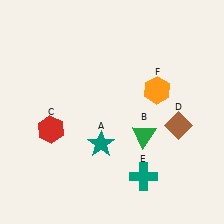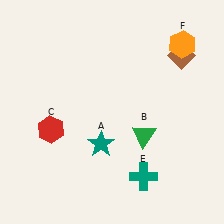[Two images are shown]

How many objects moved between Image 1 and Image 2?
2 objects moved between the two images.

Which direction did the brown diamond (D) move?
The brown diamond (D) moved up.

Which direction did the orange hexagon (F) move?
The orange hexagon (F) moved up.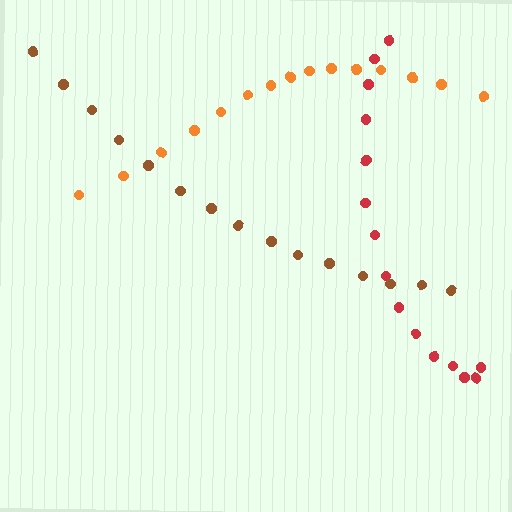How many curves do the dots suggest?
There are 3 distinct paths.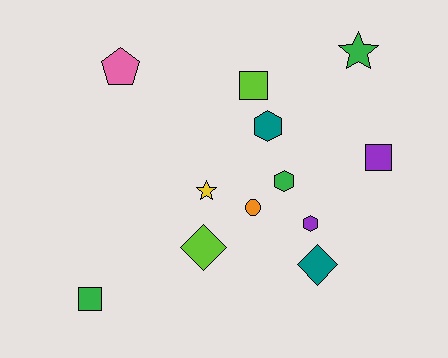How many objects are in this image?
There are 12 objects.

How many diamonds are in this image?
There are 2 diamonds.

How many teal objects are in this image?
There are 2 teal objects.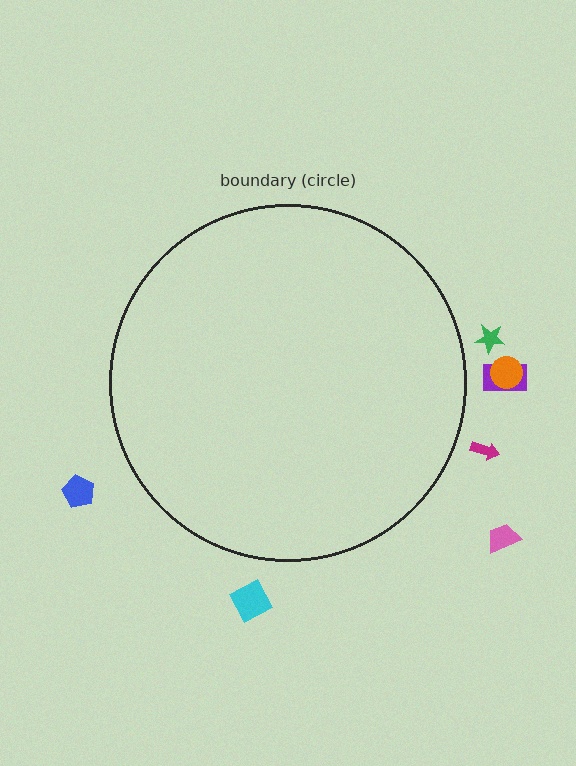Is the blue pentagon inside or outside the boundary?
Outside.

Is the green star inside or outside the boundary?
Outside.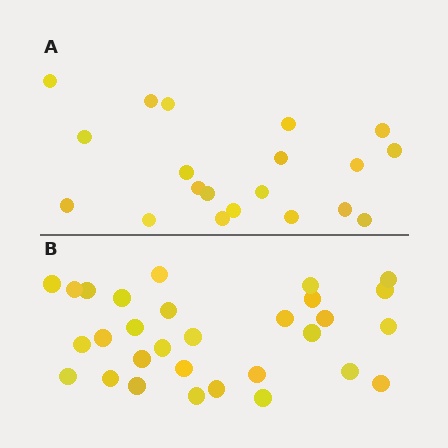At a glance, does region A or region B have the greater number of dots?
Region B (the bottom region) has more dots.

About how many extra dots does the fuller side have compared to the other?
Region B has roughly 10 or so more dots than region A.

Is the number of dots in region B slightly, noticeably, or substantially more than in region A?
Region B has substantially more. The ratio is roughly 1.5 to 1.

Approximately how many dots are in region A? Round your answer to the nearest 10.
About 20 dots.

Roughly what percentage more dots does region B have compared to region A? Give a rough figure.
About 50% more.